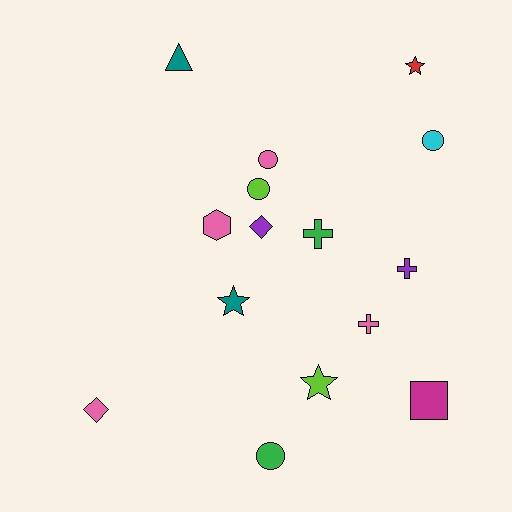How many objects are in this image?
There are 15 objects.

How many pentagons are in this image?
There are no pentagons.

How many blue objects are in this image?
There are no blue objects.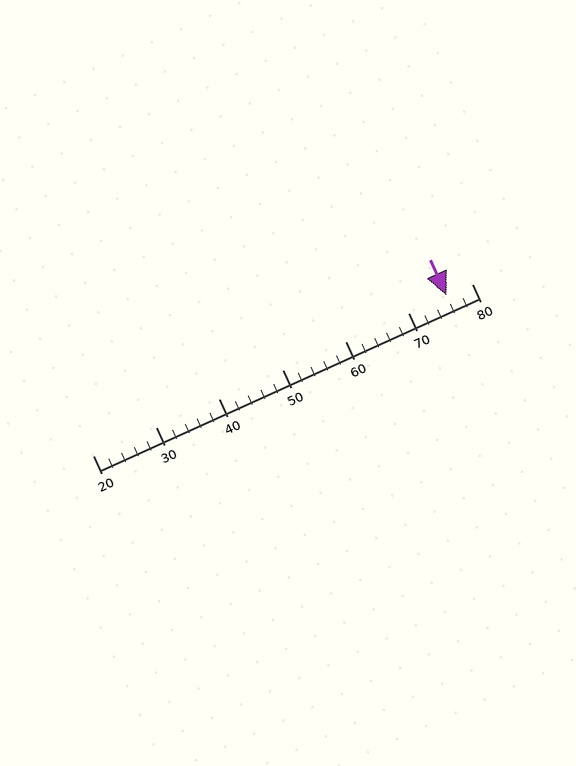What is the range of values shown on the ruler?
The ruler shows values from 20 to 80.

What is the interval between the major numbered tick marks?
The major tick marks are spaced 10 units apart.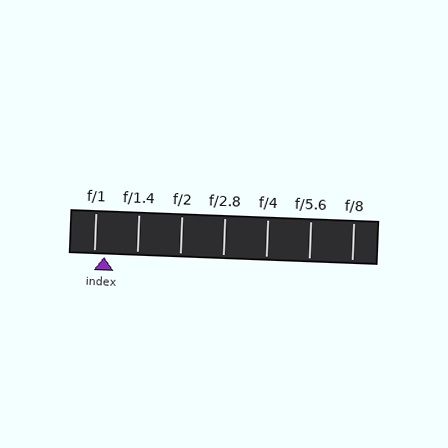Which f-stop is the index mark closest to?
The index mark is closest to f/1.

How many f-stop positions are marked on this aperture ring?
There are 7 f-stop positions marked.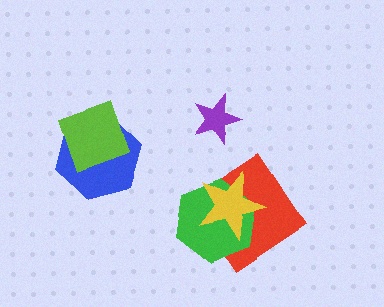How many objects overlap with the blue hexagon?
1 object overlaps with the blue hexagon.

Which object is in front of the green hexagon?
The yellow star is in front of the green hexagon.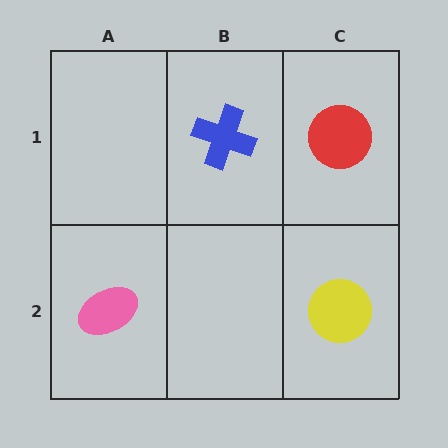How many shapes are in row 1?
2 shapes.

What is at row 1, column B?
A blue cross.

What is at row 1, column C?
A red circle.